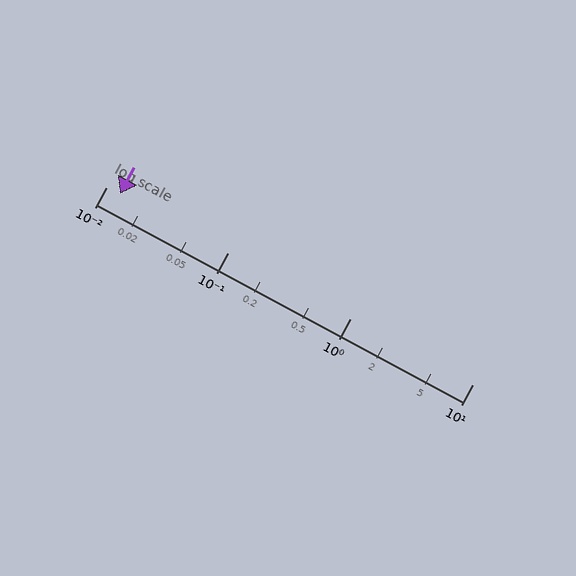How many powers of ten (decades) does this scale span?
The scale spans 3 decades, from 0.01 to 10.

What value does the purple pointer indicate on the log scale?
The pointer indicates approximately 0.013.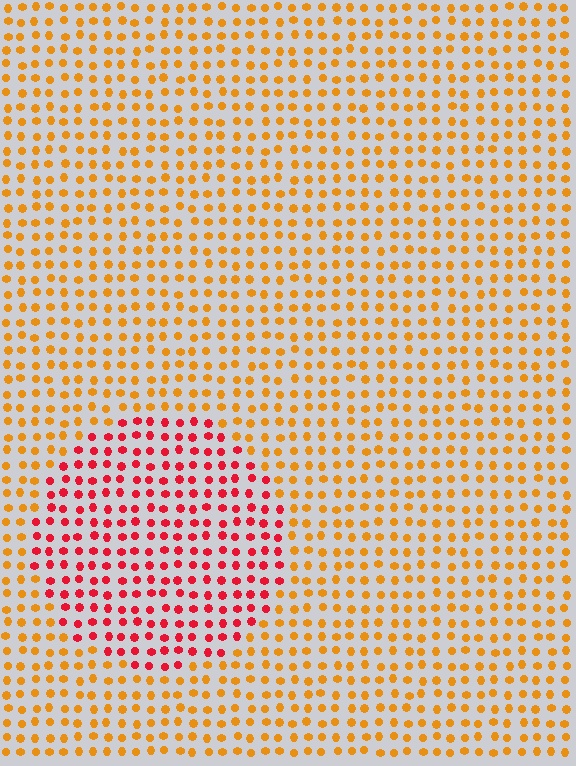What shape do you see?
I see a circle.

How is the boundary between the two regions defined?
The boundary is defined purely by a slight shift in hue (about 44 degrees). Spacing, size, and orientation are identical on both sides.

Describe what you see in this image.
The image is filled with small orange elements in a uniform arrangement. A circle-shaped region is visible where the elements are tinted to a slightly different hue, forming a subtle color boundary.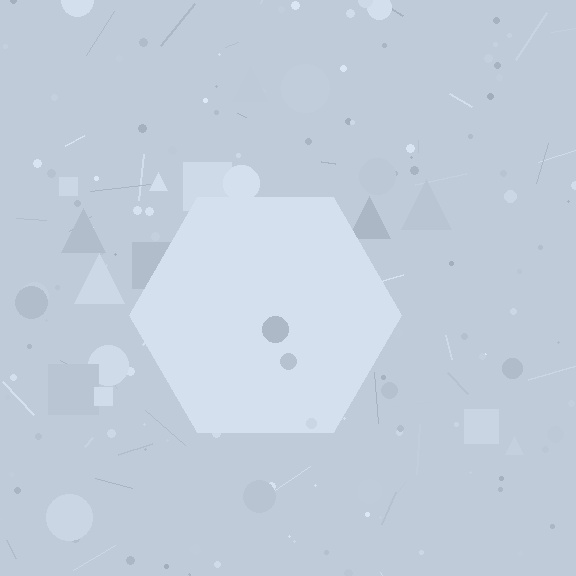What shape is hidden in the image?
A hexagon is hidden in the image.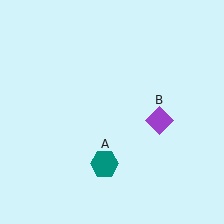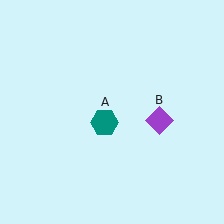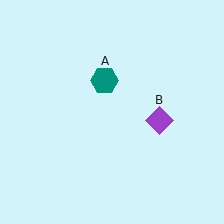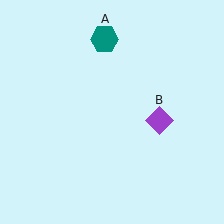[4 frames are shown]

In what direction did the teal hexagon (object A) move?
The teal hexagon (object A) moved up.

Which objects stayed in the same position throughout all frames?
Purple diamond (object B) remained stationary.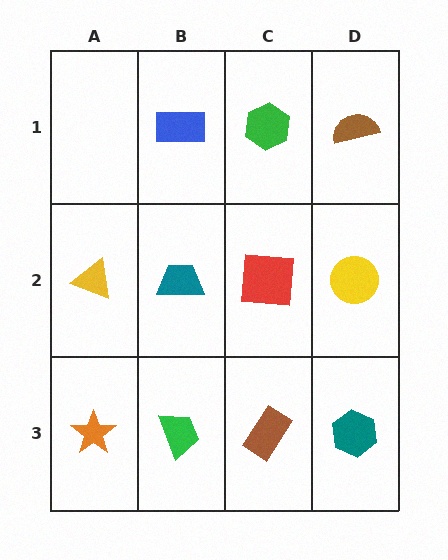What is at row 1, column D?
A brown semicircle.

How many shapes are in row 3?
4 shapes.